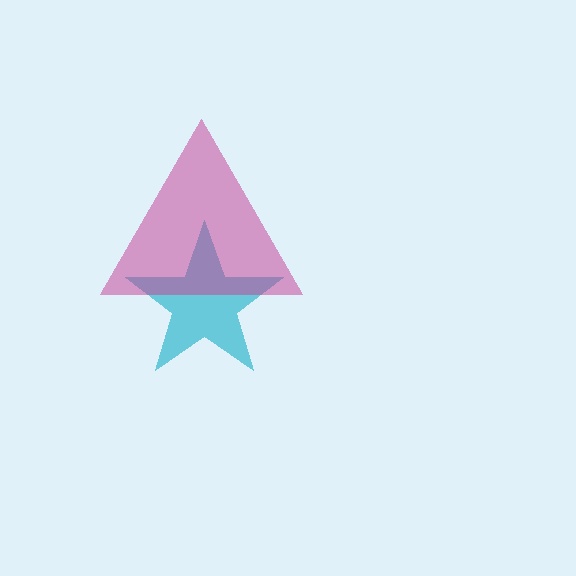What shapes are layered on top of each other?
The layered shapes are: a cyan star, a magenta triangle.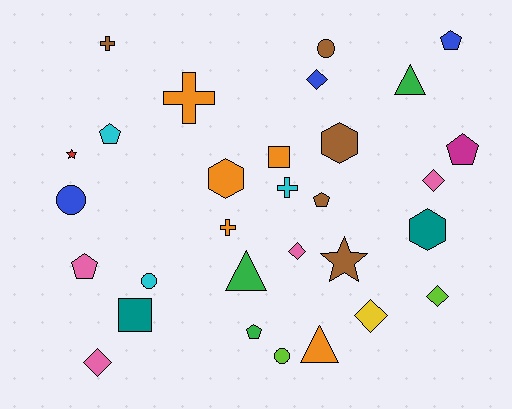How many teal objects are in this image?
There are 2 teal objects.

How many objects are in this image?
There are 30 objects.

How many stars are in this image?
There are 2 stars.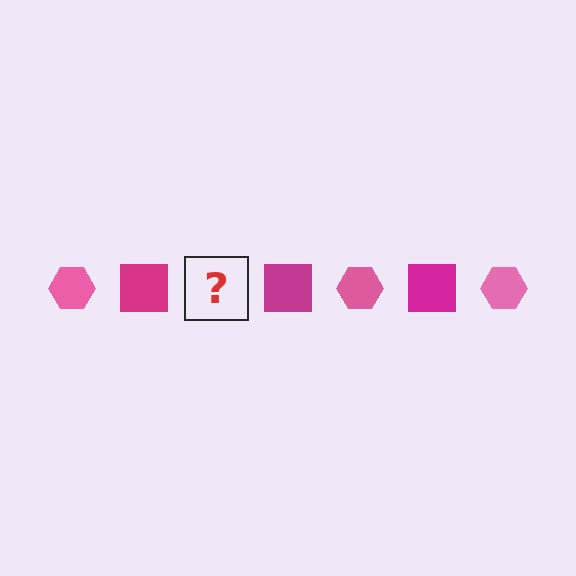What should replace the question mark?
The question mark should be replaced with a pink hexagon.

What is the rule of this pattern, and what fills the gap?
The rule is that the pattern alternates between pink hexagon and magenta square. The gap should be filled with a pink hexagon.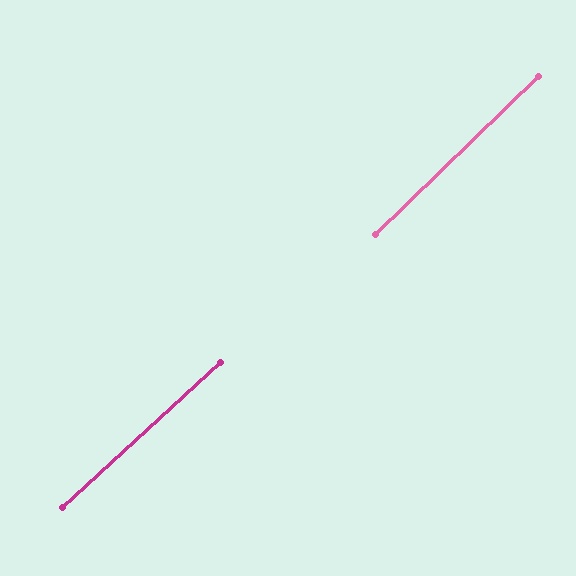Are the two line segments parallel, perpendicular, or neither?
Parallel — their directions differ by only 1.8°.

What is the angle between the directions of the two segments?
Approximately 2 degrees.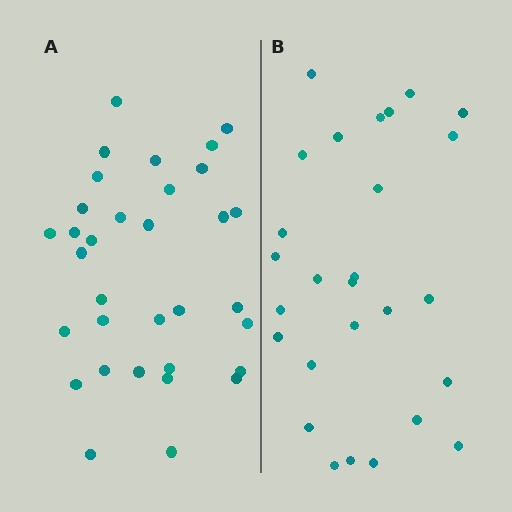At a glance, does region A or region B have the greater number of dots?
Region A (the left region) has more dots.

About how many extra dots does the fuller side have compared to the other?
Region A has about 6 more dots than region B.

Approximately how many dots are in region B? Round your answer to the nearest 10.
About 30 dots. (The exact count is 27, which rounds to 30.)